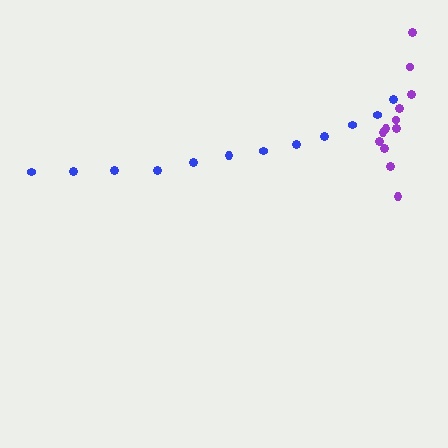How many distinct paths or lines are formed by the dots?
There are 2 distinct paths.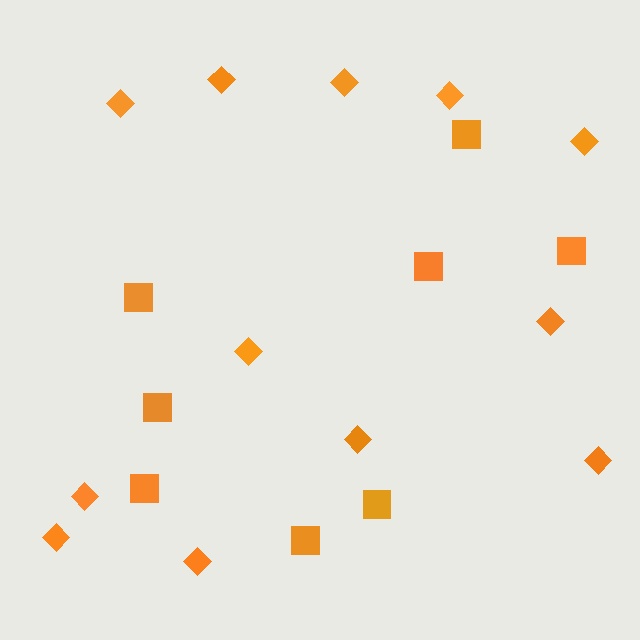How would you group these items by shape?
There are 2 groups: one group of diamonds (12) and one group of squares (8).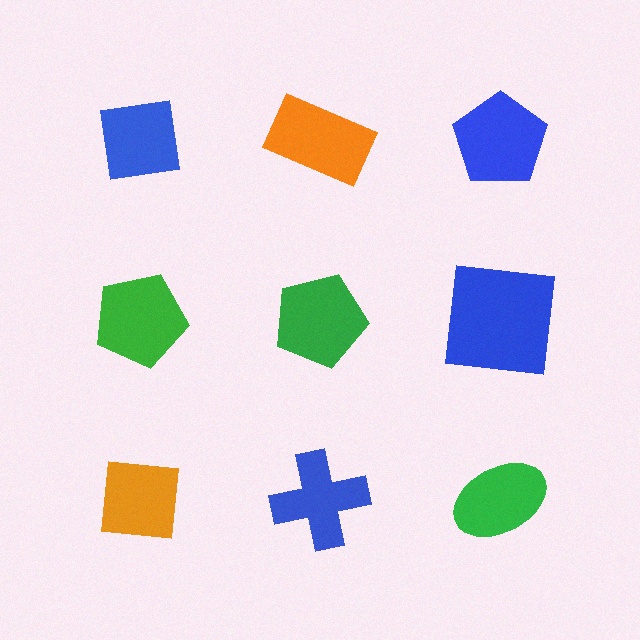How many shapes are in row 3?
3 shapes.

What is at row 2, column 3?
A blue square.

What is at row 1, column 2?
An orange rectangle.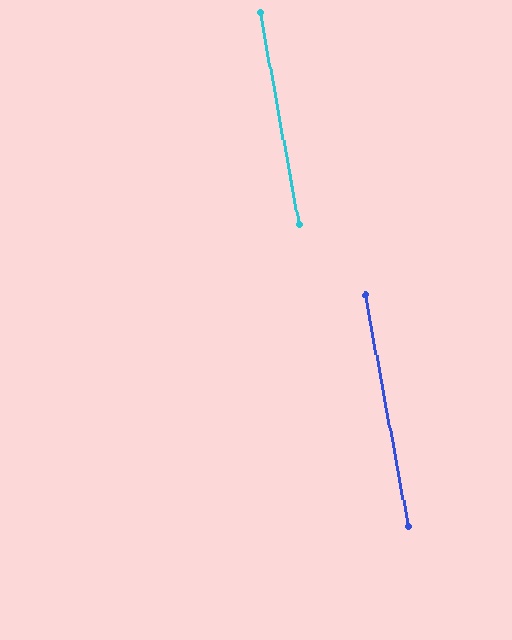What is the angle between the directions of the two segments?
Approximately 0 degrees.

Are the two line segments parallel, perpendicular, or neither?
Parallel — their directions differ by only 0.3°.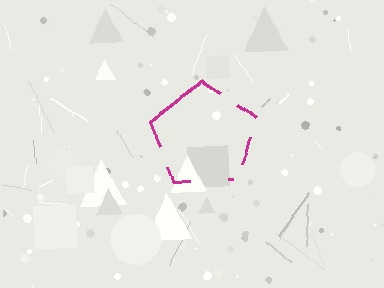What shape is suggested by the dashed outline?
The dashed outline suggests a pentagon.